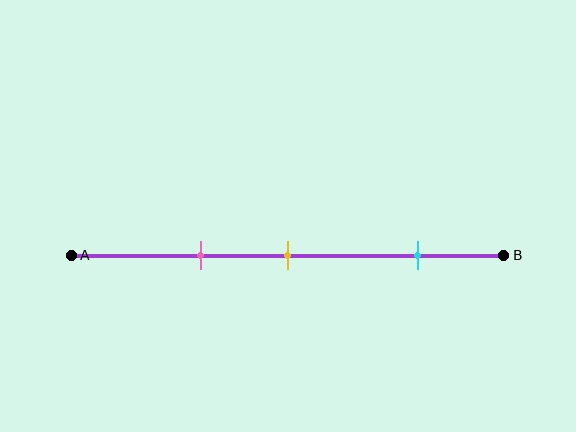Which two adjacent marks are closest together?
The pink and yellow marks are the closest adjacent pair.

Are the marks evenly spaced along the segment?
No, the marks are not evenly spaced.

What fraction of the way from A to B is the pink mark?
The pink mark is approximately 30% (0.3) of the way from A to B.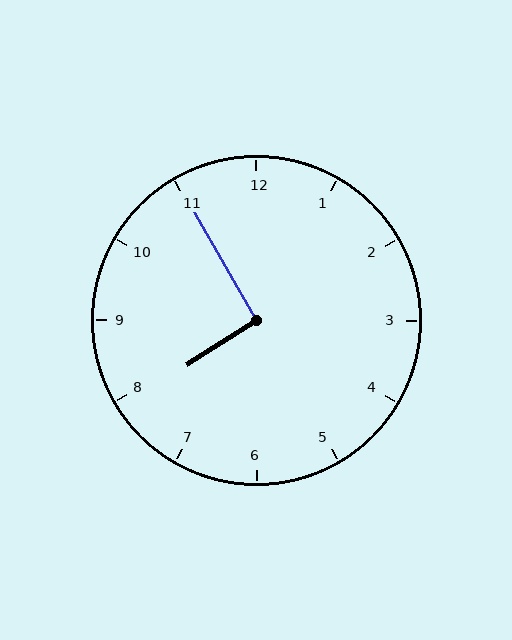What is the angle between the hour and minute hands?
Approximately 92 degrees.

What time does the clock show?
7:55.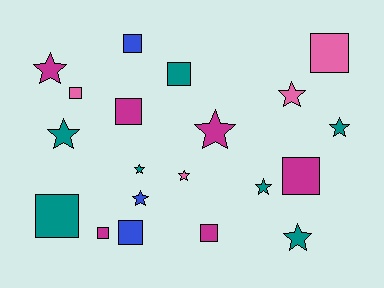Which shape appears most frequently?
Square, with 10 objects.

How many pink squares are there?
There are 2 pink squares.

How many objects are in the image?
There are 20 objects.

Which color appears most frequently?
Teal, with 7 objects.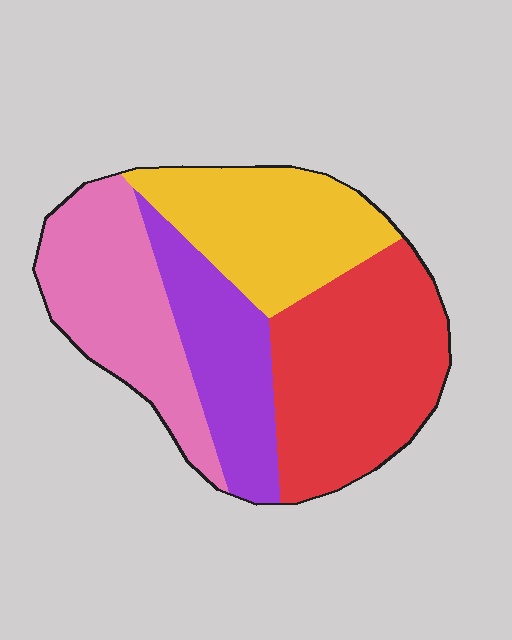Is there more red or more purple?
Red.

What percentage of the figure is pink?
Pink covers about 25% of the figure.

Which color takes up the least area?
Purple, at roughly 20%.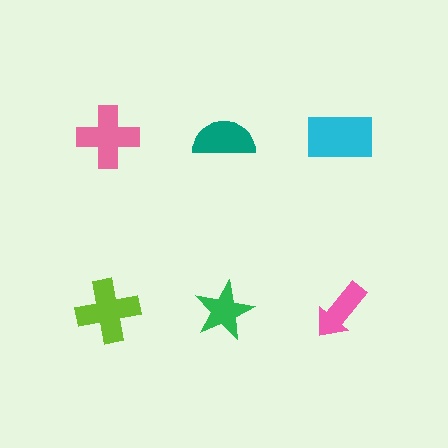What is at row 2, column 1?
A lime cross.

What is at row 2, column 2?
A green star.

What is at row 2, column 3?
A pink arrow.